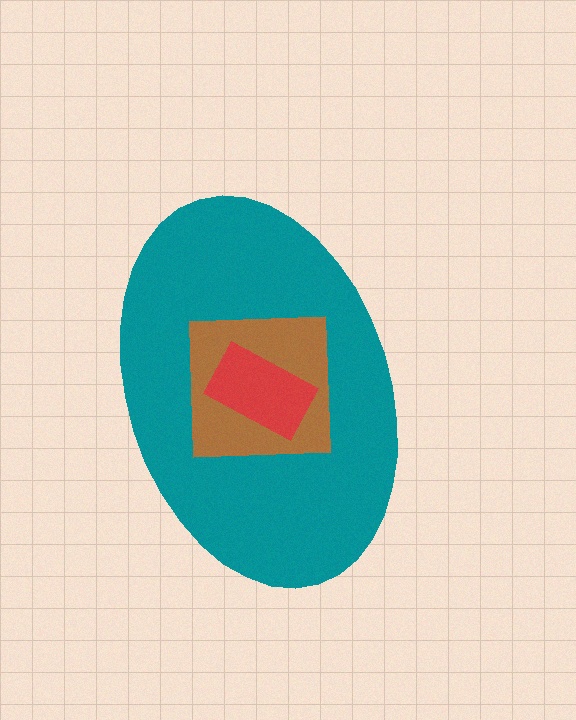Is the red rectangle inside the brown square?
Yes.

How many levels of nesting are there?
3.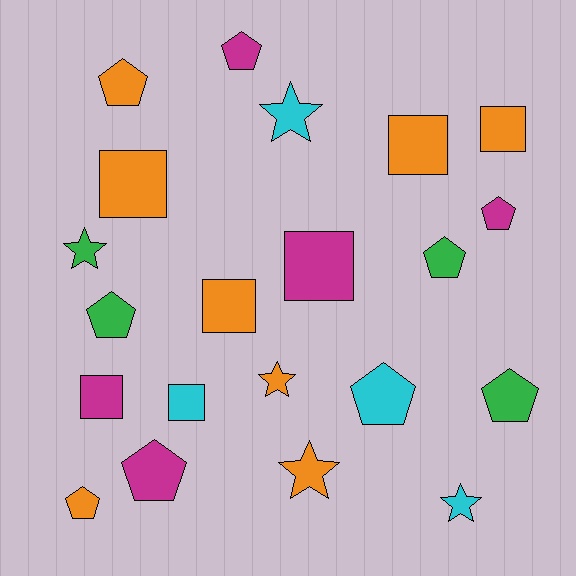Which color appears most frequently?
Orange, with 8 objects.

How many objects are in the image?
There are 21 objects.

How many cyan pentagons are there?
There is 1 cyan pentagon.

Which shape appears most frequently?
Pentagon, with 9 objects.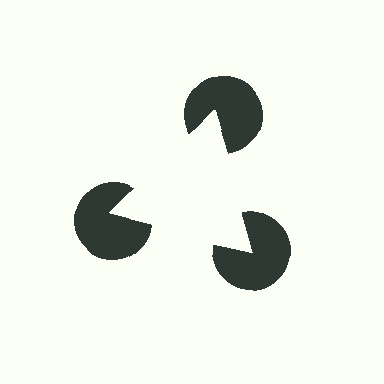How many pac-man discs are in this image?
There are 3 — one at each vertex of the illusory triangle.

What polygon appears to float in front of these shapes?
An illusory triangle — its edges are inferred from the aligned wedge cuts in the pac-man discs, not physically drawn.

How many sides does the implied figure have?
3 sides.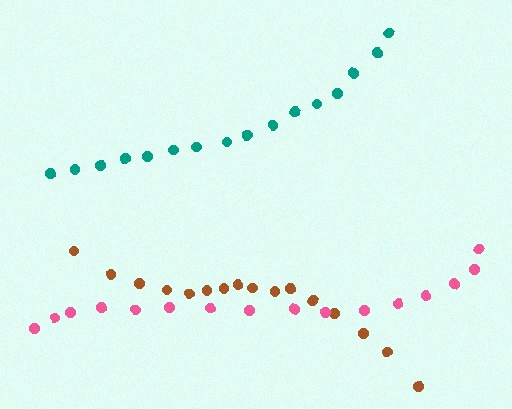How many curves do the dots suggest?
There are 3 distinct paths.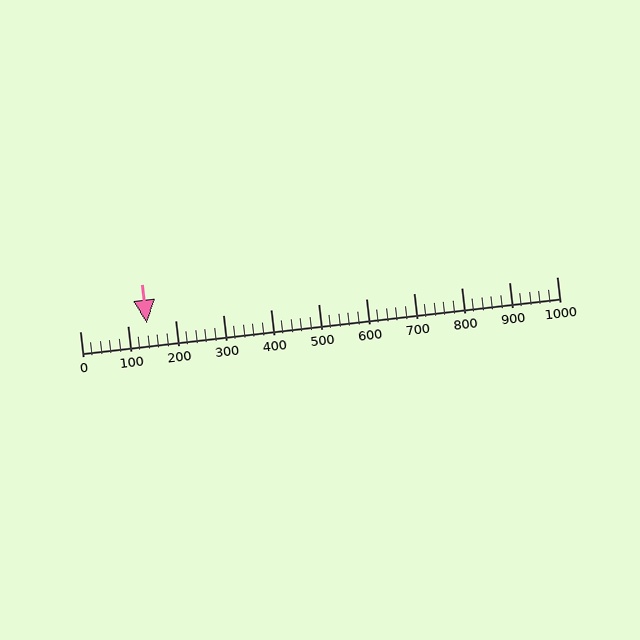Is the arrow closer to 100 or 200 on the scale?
The arrow is closer to 100.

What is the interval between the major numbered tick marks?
The major tick marks are spaced 100 units apart.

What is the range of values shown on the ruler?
The ruler shows values from 0 to 1000.